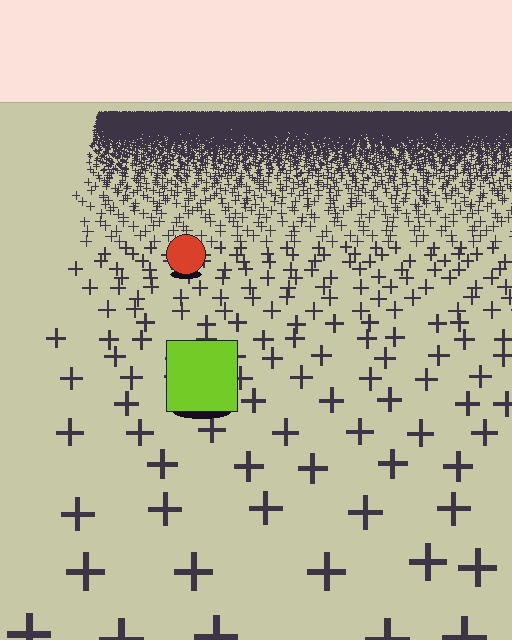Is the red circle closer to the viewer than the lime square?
No. The lime square is closer — you can tell from the texture gradient: the ground texture is coarser near it.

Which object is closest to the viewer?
The lime square is closest. The texture marks near it are larger and more spread out.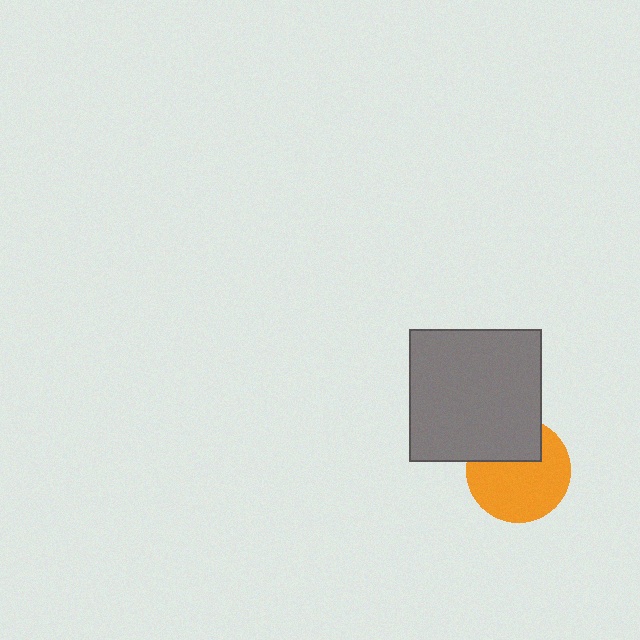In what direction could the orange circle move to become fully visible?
The orange circle could move down. That would shift it out from behind the gray square entirely.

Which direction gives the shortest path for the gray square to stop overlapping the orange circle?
Moving up gives the shortest separation.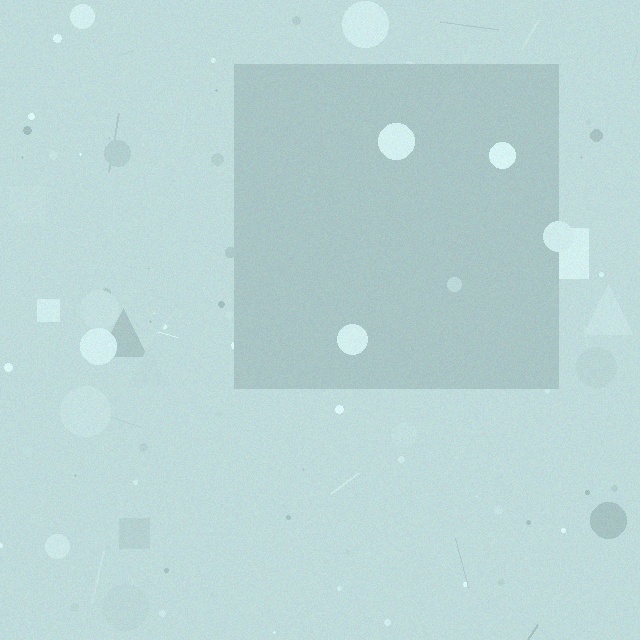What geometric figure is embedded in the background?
A square is embedded in the background.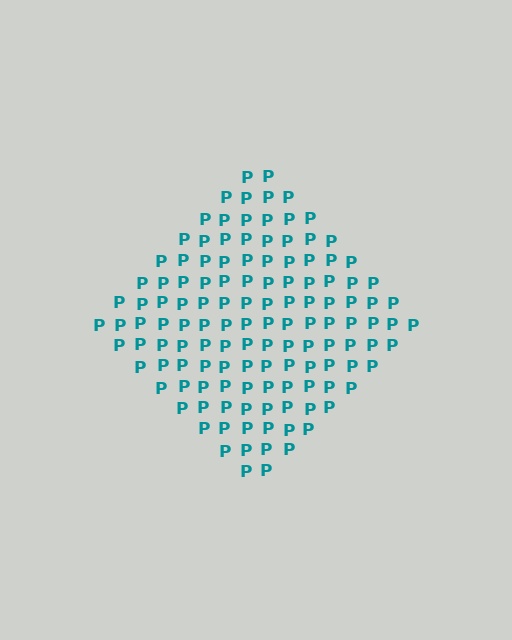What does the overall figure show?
The overall figure shows a diamond.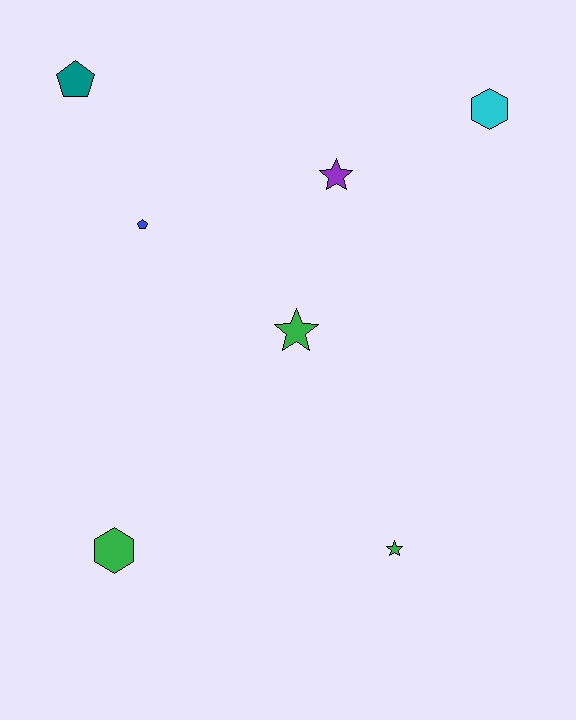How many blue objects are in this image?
There is 1 blue object.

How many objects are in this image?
There are 7 objects.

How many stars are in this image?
There are 3 stars.